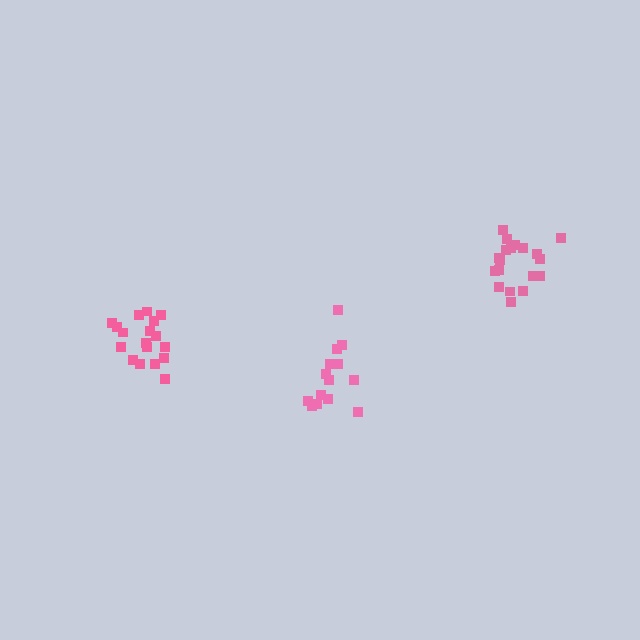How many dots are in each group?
Group 1: 18 dots, Group 2: 14 dots, Group 3: 20 dots (52 total).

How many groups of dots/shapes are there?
There are 3 groups.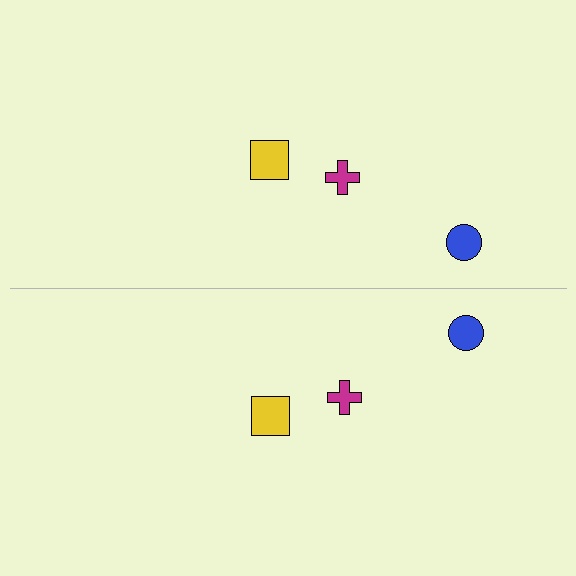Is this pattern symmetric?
Yes, this pattern has bilateral (reflection) symmetry.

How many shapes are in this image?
There are 6 shapes in this image.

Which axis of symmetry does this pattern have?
The pattern has a horizontal axis of symmetry running through the center of the image.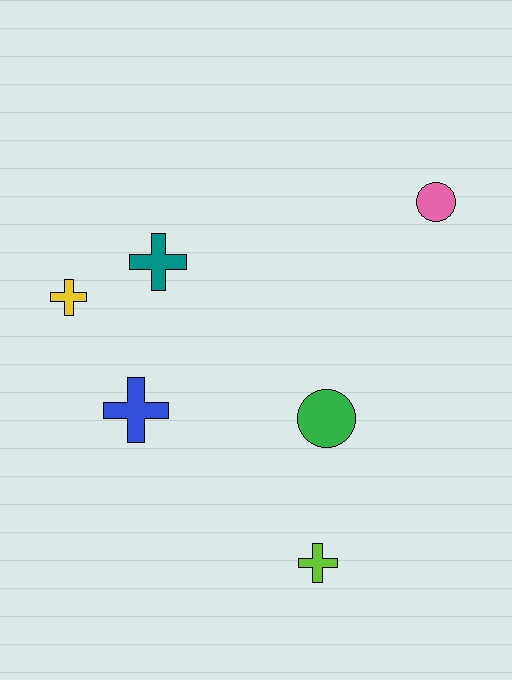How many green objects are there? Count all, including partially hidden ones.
There is 1 green object.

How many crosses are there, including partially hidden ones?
There are 4 crosses.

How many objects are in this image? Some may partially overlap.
There are 6 objects.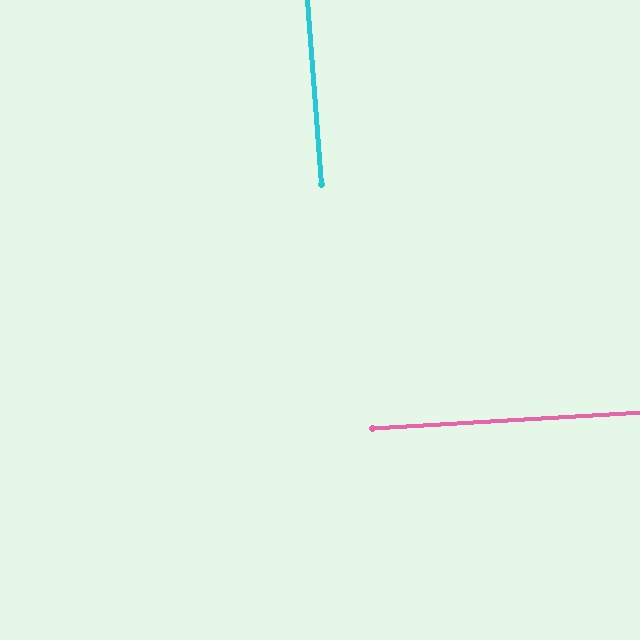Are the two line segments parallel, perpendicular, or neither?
Perpendicular — they meet at approximately 89°.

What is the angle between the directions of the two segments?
Approximately 89 degrees.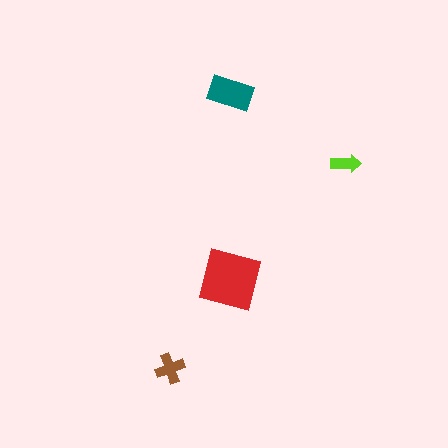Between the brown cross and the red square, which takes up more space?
The red square.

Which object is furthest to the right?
The lime arrow is rightmost.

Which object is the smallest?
The lime arrow.